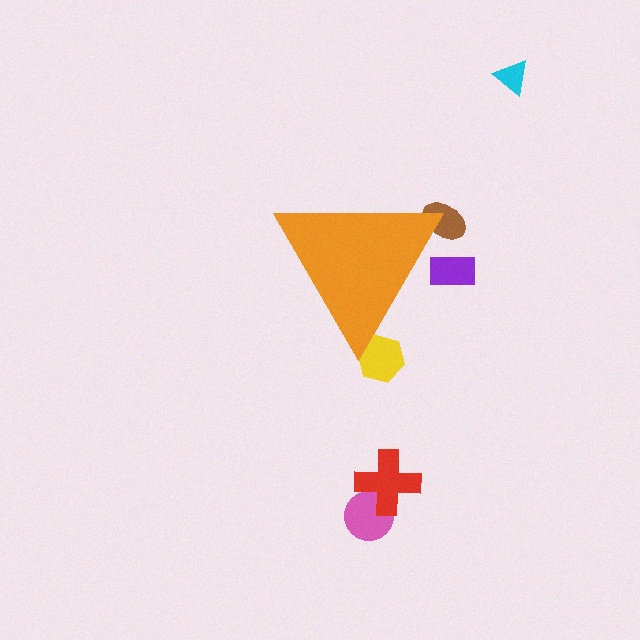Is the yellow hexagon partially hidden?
Yes, the yellow hexagon is partially hidden behind the orange triangle.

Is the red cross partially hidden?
No, the red cross is fully visible.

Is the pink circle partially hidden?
No, the pink circle is fully visible.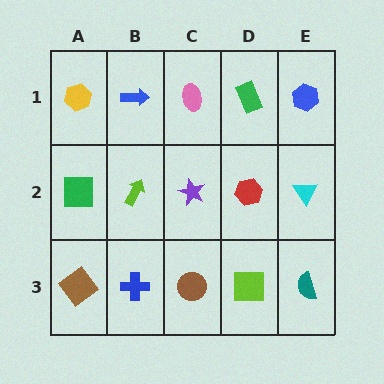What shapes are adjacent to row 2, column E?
A blue hexagon (row 1, column E), a teal semicircle (row 3, column E), a red hexagon (row 2, column D).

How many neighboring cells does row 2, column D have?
4.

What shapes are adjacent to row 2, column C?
A pink ellipse (row 1, column C), a brown circle (row 3, column C), a lime arrow (row 2, column B), a red hexagon (row 2, column D).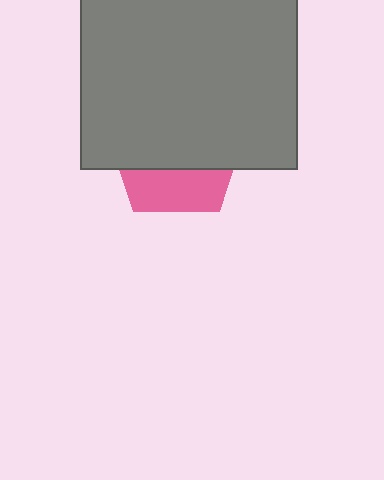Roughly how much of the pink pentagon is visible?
A small part of it is visible (roughly 33%).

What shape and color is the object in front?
The object in front is a gray square.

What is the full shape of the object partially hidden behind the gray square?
The partially hidden object is a pink pentagon.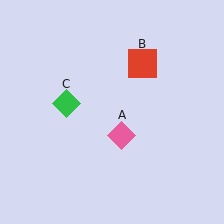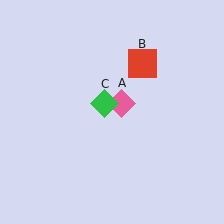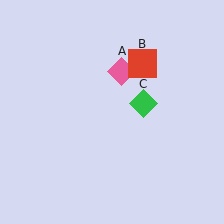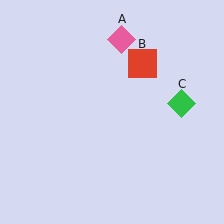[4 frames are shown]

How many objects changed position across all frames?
2 objects changed position: pink diamond (object A), green diamond (object C).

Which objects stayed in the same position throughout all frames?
Red square (object B) remained stationary.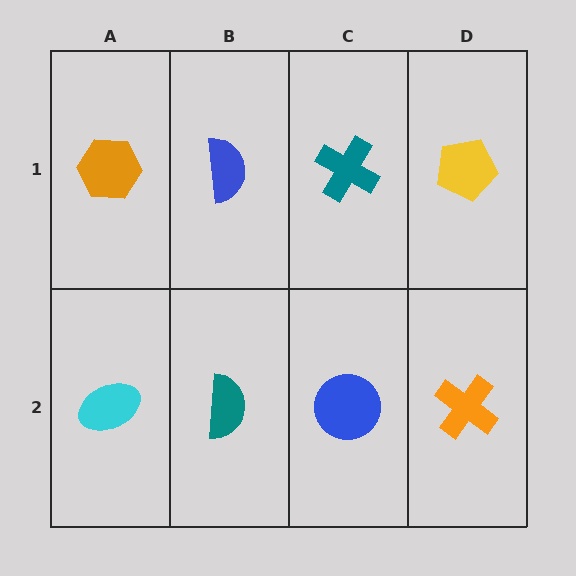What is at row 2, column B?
A teal semicircle.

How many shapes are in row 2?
4 shapes.